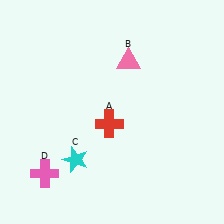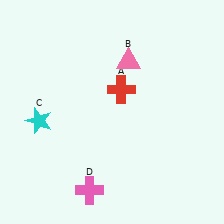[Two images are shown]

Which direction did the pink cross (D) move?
The pink cross (D) moved right.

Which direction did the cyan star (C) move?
The cyan star (C) moved up.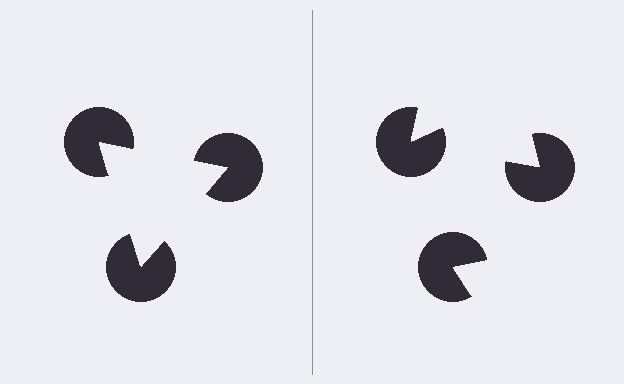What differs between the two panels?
The pac-man discs are positioned identically on both sides; only the wedge orientations differ. On the left they align to a triangle; on the right they are misaligned.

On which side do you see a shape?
An illusory triangle appears on the left side. On the right side the wedge cuts are rotated, so no coherent shape forms.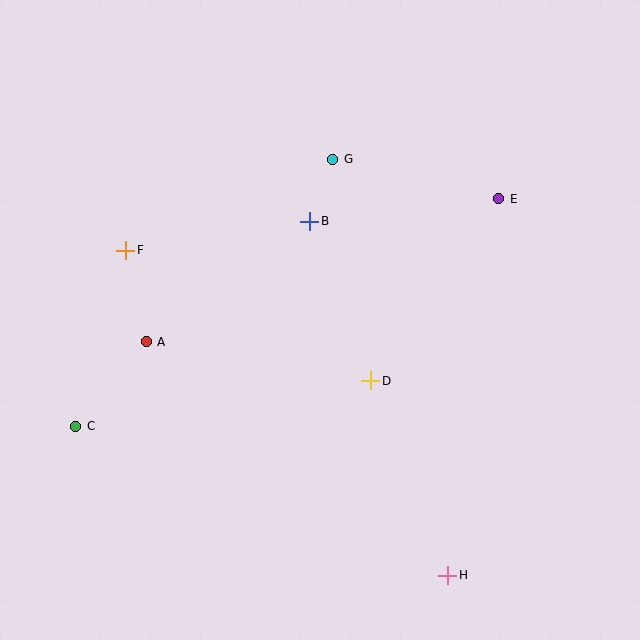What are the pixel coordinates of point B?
Point B is at (310, 221).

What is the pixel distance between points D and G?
The distance between D and G is 225 pixels.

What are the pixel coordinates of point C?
Point C is at (76, 426).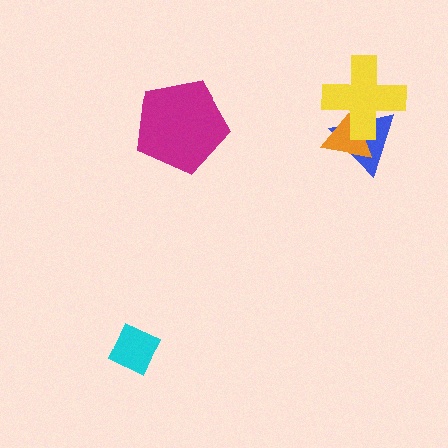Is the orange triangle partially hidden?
Yes, it is partially covered by another shape.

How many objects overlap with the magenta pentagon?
0 objects overlap with the magenta pentagon.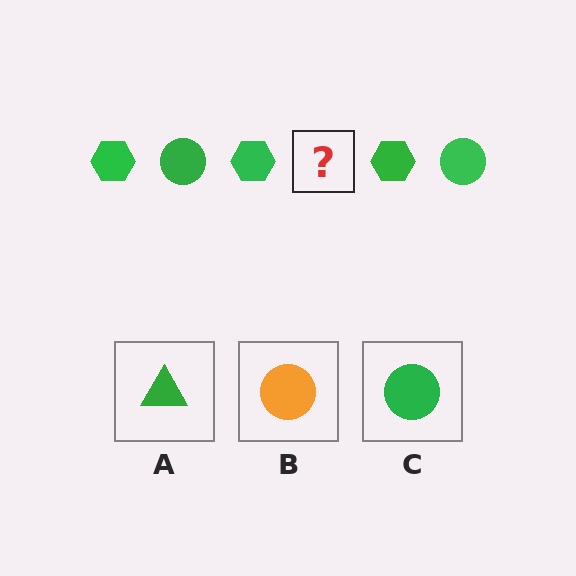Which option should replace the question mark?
Option C.